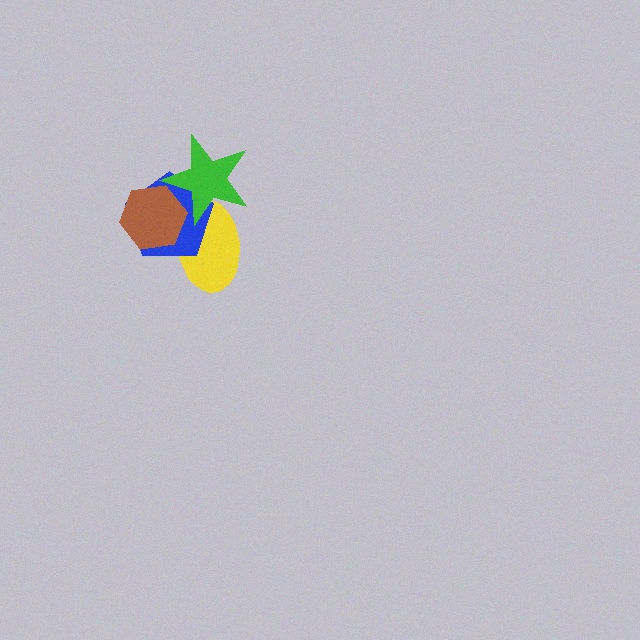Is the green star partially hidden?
No, no other shape covers it.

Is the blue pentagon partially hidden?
Yes, it is partially covered by another shape.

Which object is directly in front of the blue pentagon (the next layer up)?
The brown hexagon is directly in front of the blue pentagon.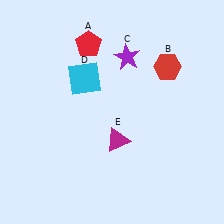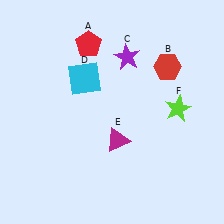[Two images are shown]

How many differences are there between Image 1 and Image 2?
There is 1 difference between the two images.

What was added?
A lime star (F) was added in Image 2.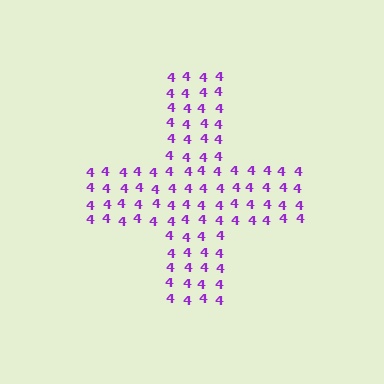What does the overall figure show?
The overall figure shows a cross.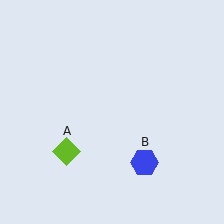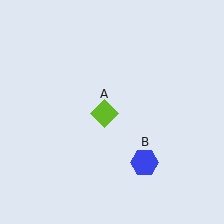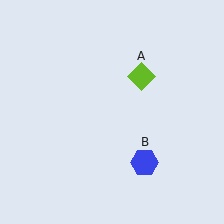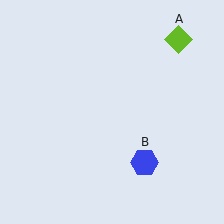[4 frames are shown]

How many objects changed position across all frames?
1 object changed position: lime diamond (object A).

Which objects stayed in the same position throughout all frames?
Blue hexagon (object B) remained stationary.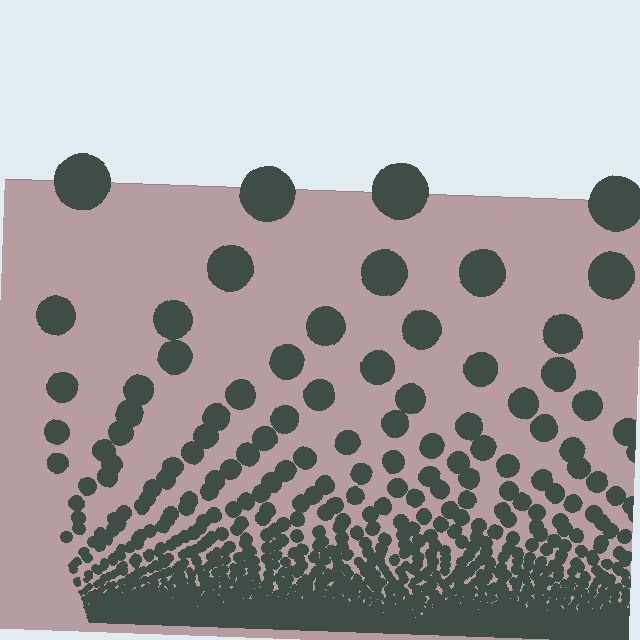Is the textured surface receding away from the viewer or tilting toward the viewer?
The surface appears to tilt toward the viewer. Texture elements get larger and sparser toward the top.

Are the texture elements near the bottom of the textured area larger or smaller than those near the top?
Smaller. The gradient is inverted — elements near the bottom are smaller and denser.